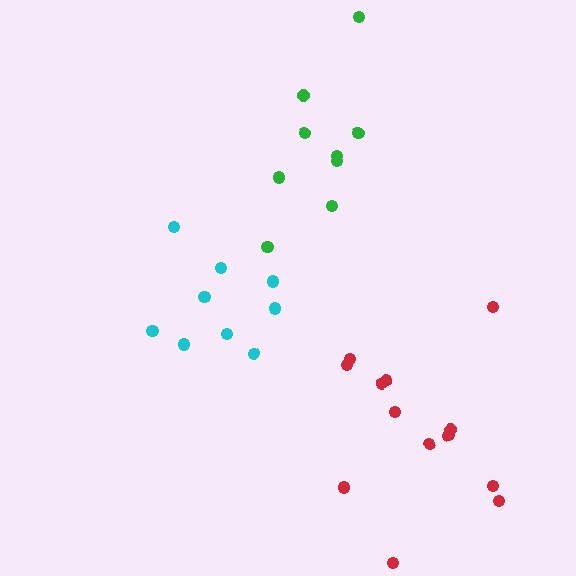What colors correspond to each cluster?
The clusters are colored: cyan, green, red.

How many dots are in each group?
Group 1: 9 dots, Group 2: 9 dots, Group 3: 13 dots (31 total).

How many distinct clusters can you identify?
There are 3 distinct clusters.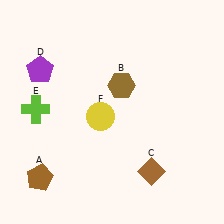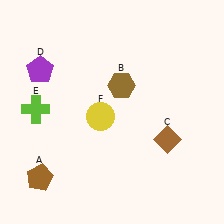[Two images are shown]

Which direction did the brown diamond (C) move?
The brown diamond (C) moved up.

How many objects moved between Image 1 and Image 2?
1 object moved between the two images.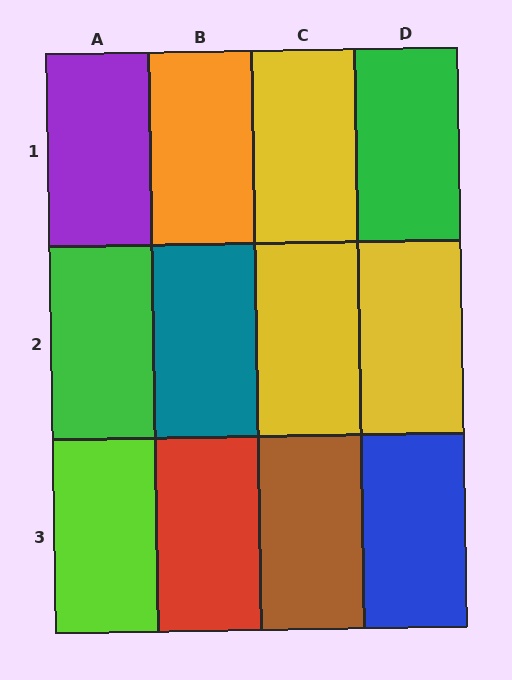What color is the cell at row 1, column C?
Yellow.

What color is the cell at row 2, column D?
Yellow.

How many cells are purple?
1 cell is purple.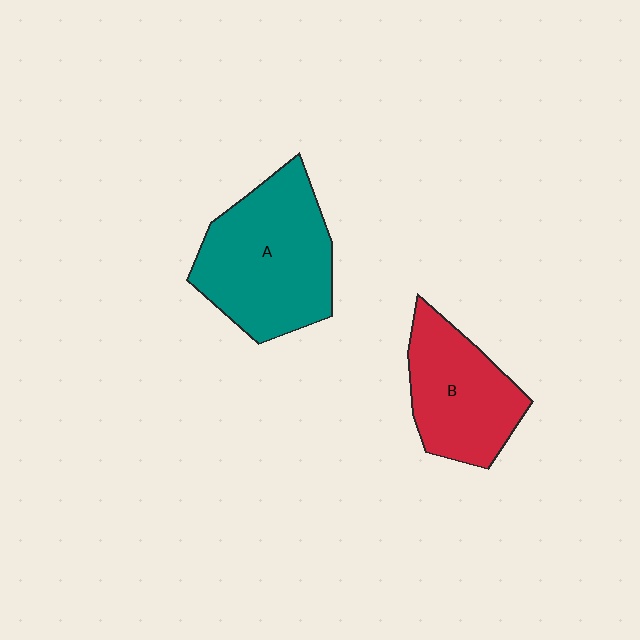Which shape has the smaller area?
Shape B (red).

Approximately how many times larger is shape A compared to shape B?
Approximately 1.4 times.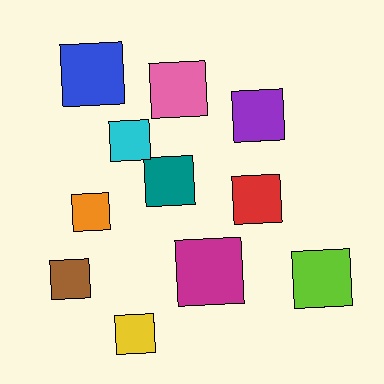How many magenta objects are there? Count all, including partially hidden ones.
There is 1 magenta object.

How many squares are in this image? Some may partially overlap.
There are 11 squares.